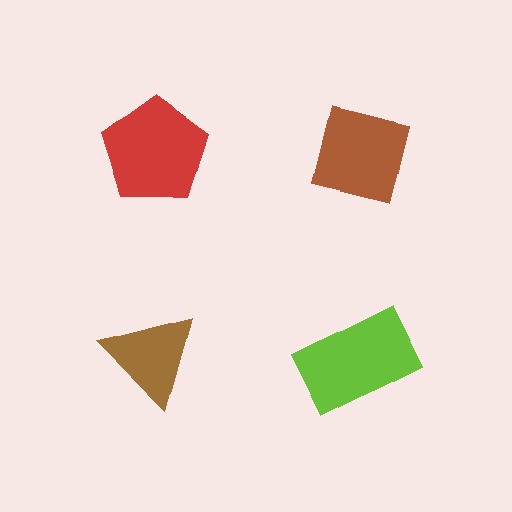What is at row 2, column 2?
A lime rectangle.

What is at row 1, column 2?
A brown square.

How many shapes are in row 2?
2 shapes.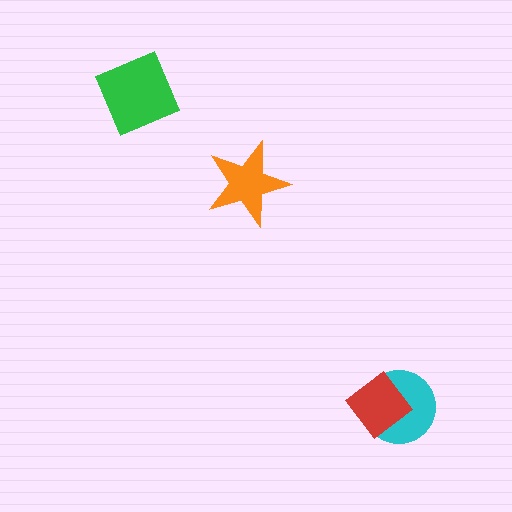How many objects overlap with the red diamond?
1 object overlaps with the red diamond.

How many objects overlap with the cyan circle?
1 object overlaps with the cyan circle.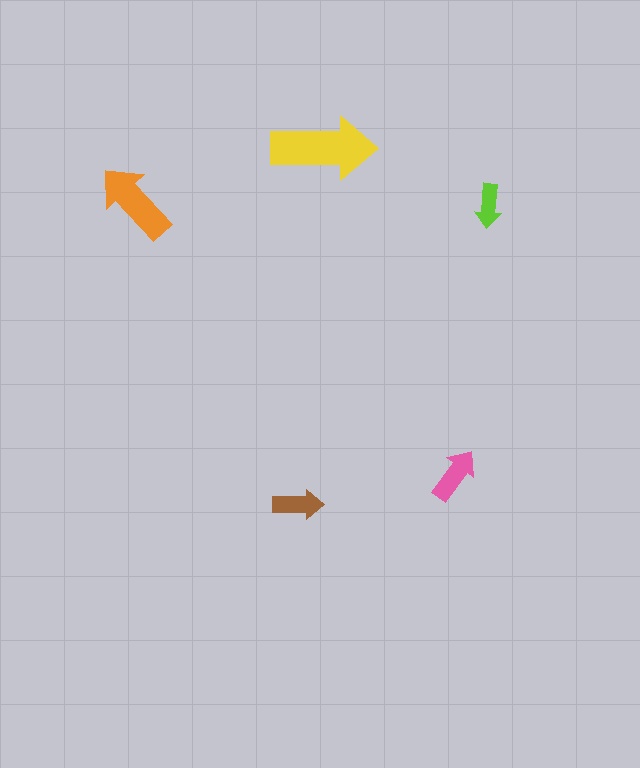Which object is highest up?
The yellow arrow is topmost.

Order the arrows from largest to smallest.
the yellow one, the orange one, the pink one, the brown one, the lime one.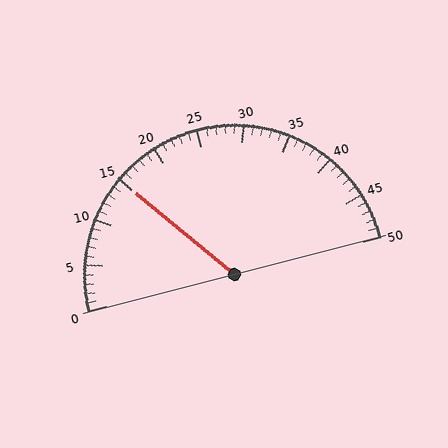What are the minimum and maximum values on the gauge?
The gauge ranges from 0 to 50.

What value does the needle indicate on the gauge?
The needle indicates approximately 15.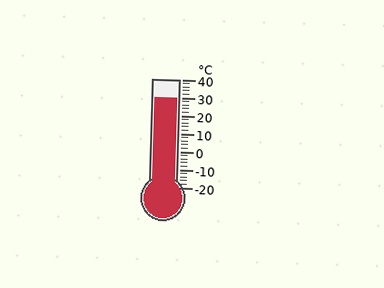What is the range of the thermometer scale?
The thermometer scale ranges from -20°C to 40°C.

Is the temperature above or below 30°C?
The temperature is at 30°C.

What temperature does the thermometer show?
The thermometer shows approximately 30°C.